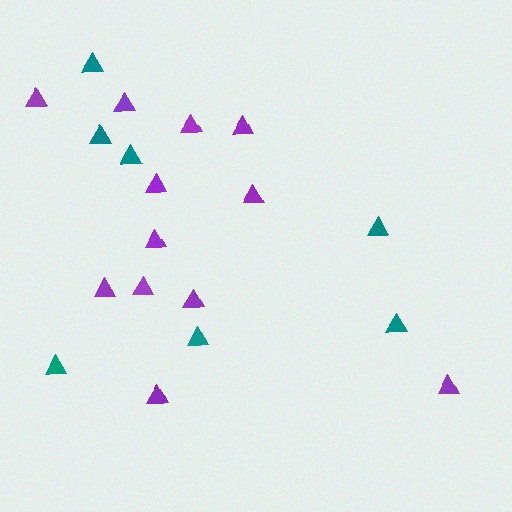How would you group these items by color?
There are 2 groups: one group of teal triangles (7) and one group of purple triangles (12).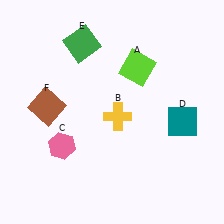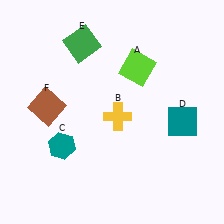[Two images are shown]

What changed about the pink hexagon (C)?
In Image 1, C is pink. In Image 2, it changed to teal.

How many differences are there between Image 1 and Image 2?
There is 1 difference between the two images.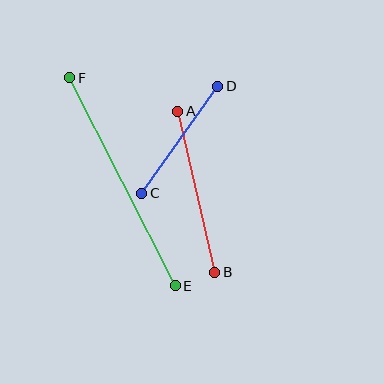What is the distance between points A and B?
The distance is approximately 165 pixels.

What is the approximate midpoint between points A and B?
The midpoint is at approximately (196, 192) pixels.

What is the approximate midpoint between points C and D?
The midpoint is at approximately (180, 140) pixels.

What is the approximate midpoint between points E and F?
The midpoint is at approximately (123, 182) pixels.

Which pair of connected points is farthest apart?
Points E and F are farthest apart.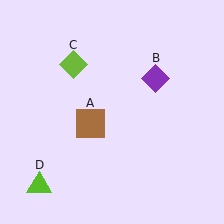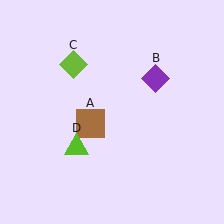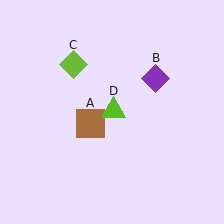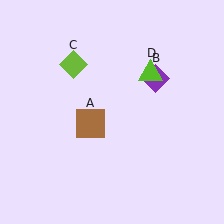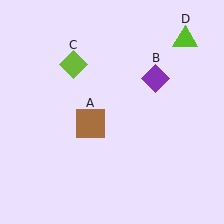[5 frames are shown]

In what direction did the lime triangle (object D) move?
The lime triangle (object D) moved up and to the right.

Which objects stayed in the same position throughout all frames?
Brown square (object A) and purple diamond (object B) and lime diamond (object C) remained stationary.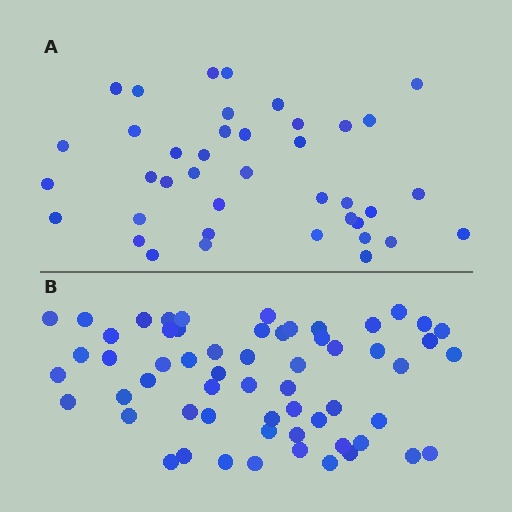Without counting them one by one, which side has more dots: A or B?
Region B (the bottom region) has more dots.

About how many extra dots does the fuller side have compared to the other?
Region B has approximately 20 more dots than region A.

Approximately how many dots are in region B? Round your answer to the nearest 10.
About 60 dots. (The exact count is 59, which rounds to 60.)